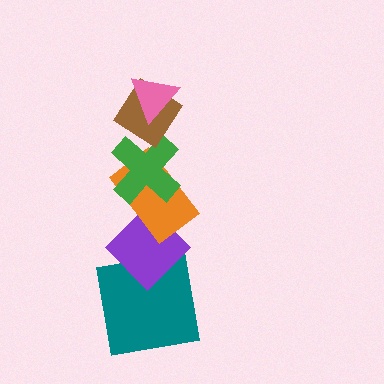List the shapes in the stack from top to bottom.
From top to bottom: the pink triangle, the brown diamond, the green cross, the orange rectangle, the purple diamond, the teal square.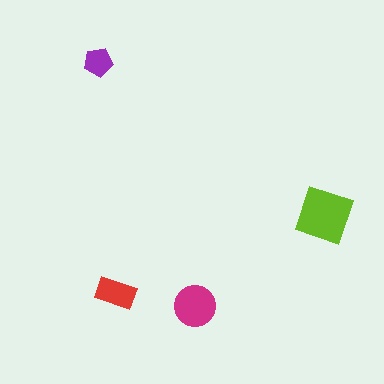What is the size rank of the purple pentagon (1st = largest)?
4th.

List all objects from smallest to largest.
The purple pentagon, the red rectangle, the magenta circle, the lime square.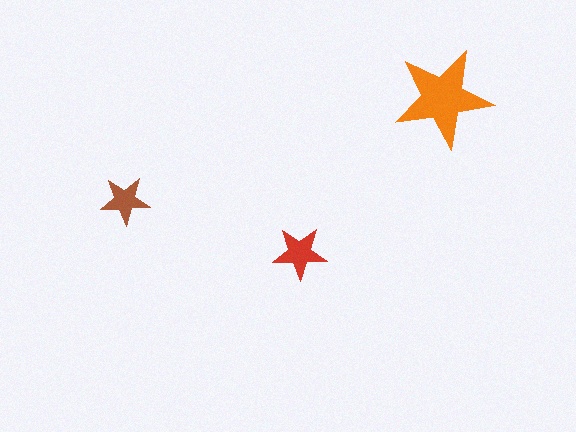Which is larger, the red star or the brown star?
The red one.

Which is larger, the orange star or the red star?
The orange one.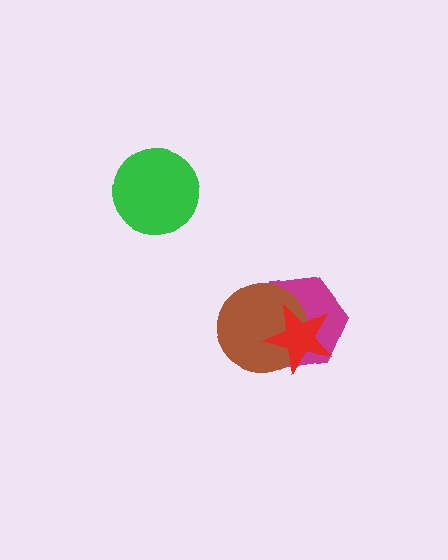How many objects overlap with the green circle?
0 objects overlap with the green circle.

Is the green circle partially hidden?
No, no other shape covers it.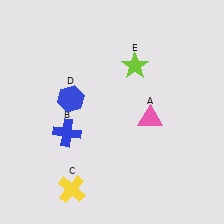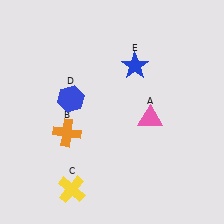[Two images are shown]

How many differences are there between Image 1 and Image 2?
There are 2 differences between the two images.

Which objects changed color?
B changed from blue to orange. E changed from lime to blue.